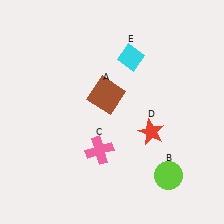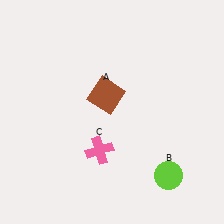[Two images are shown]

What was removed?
The cyan diamond (E), the red star (D) were removed in Image 2.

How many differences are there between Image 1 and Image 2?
There are 2 differences between the two images.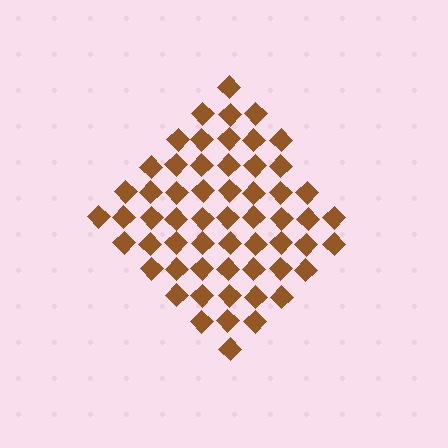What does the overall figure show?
The overall figure shows a diamond.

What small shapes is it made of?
It is made of small diamonds.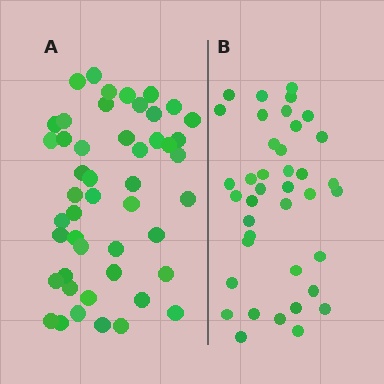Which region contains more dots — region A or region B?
Region A (the left region) has more dots.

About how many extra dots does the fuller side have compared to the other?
Region A has roughly 8 or so more dots than region B.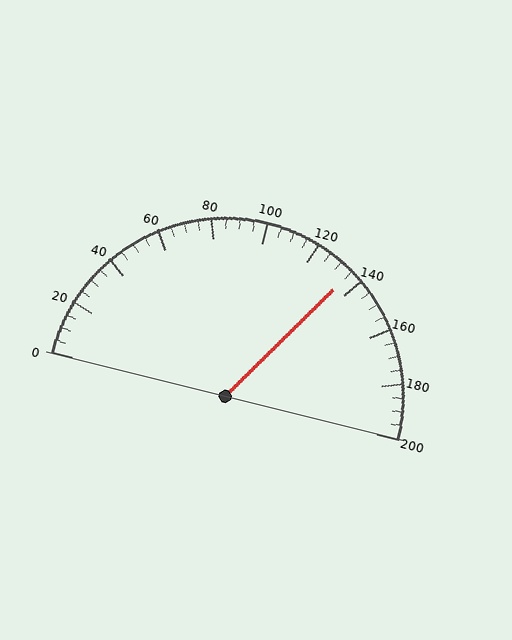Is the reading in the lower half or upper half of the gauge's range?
The reading is in the upper half of the range (0 to 200).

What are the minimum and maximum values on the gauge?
The gauge ranges from 0 to 200.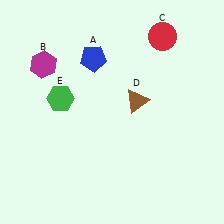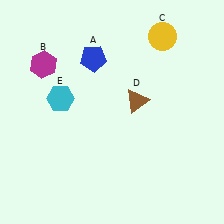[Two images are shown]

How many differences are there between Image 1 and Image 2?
There are 2 differences between the two images.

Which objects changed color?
C changed from red to yellow. E changed from green to cyan.